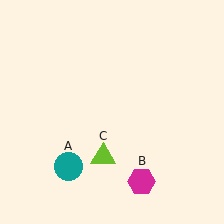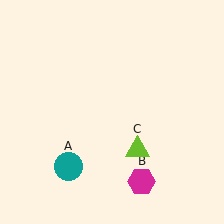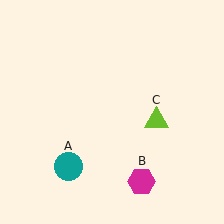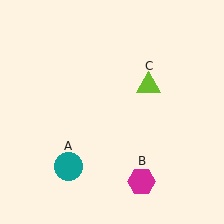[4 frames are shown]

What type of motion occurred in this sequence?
The lime triangle (object C) rotated counterclockwise around the center of the scene.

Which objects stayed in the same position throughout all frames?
Teal circle (object A) and magenta hexagon (object B) remained stationary.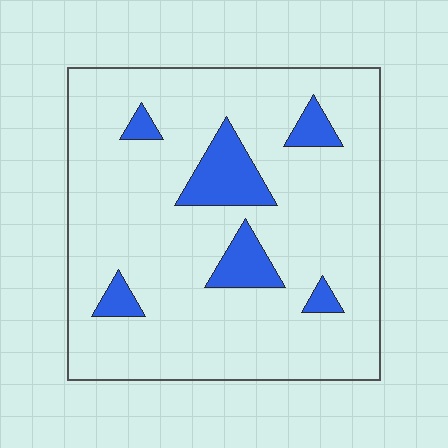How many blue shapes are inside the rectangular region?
6.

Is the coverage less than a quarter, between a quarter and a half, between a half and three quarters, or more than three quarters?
Less than a quarter.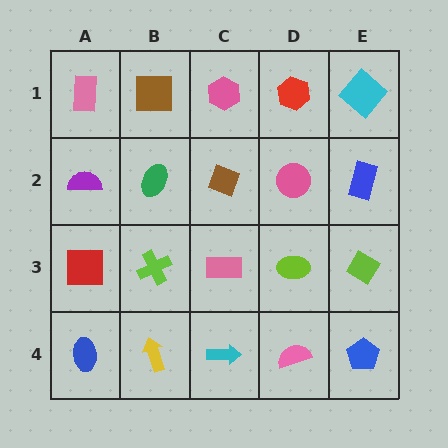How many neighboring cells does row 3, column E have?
3.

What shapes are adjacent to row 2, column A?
A pink rectangle (row 1, column A), a red square (row 3, column A), a green ellipse (row 2, column B).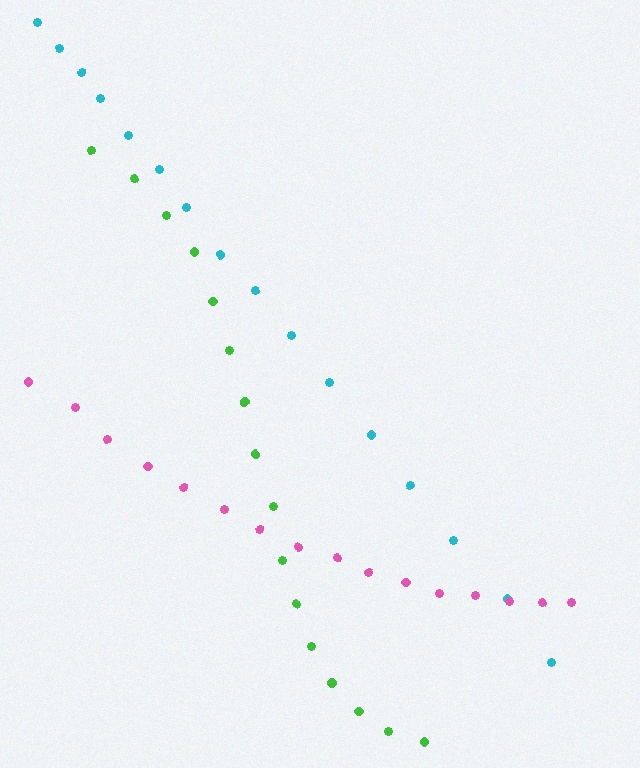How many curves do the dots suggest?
There are 3 distinct paths.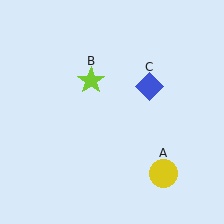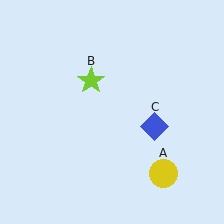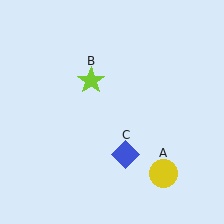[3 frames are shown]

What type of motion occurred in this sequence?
The blue diamond (object C) rotated clockwise around the center of the scene.